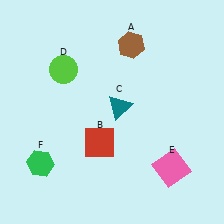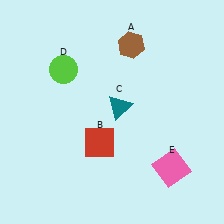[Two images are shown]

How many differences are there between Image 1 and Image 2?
There is 1 difference between the two images.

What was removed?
The green hexagon (F) was removed in Image 2.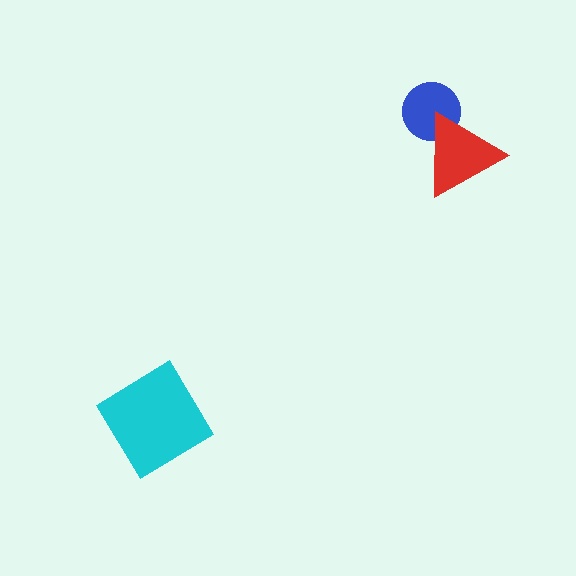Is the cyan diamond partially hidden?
No, no other shape covers it.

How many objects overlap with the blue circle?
1 object overlaps with the blue circle.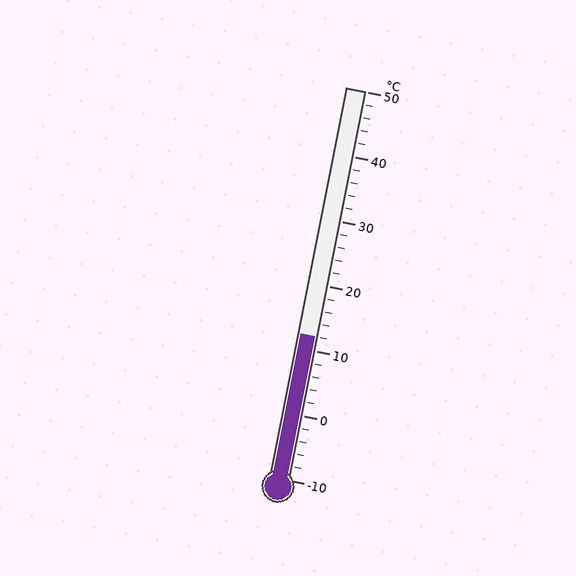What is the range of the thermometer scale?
The thermometer scale ranges from -10°C to 50°C.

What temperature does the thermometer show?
The thermometer shows approximately 12°C.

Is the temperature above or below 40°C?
The temperature is below 40°C.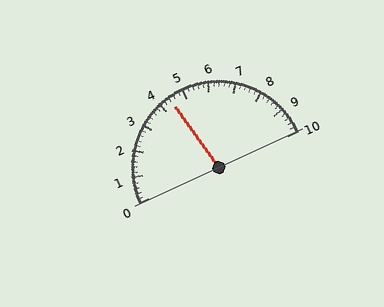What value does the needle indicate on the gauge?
The needle indicates approximately 4.4.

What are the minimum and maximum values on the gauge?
The gauge ranges from 0 to 10.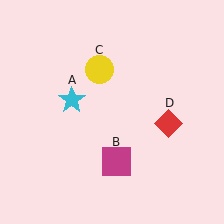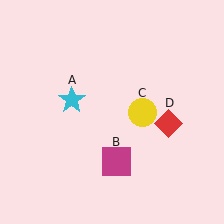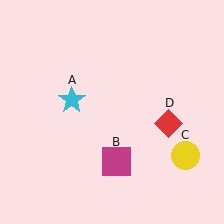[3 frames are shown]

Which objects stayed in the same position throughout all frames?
Cyan star (object A) and magenta square (object B) and red diamond (object D) remained stationary.